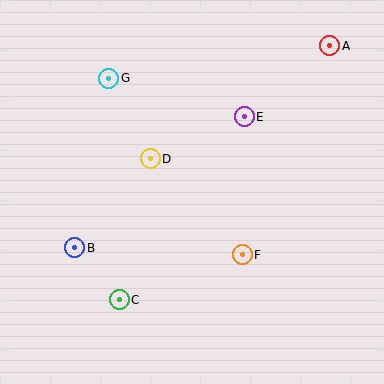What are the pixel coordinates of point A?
Point A is at (330, 46).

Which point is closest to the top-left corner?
Point G is closest to the top-left corner.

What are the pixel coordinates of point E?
Point E is at (244, 117).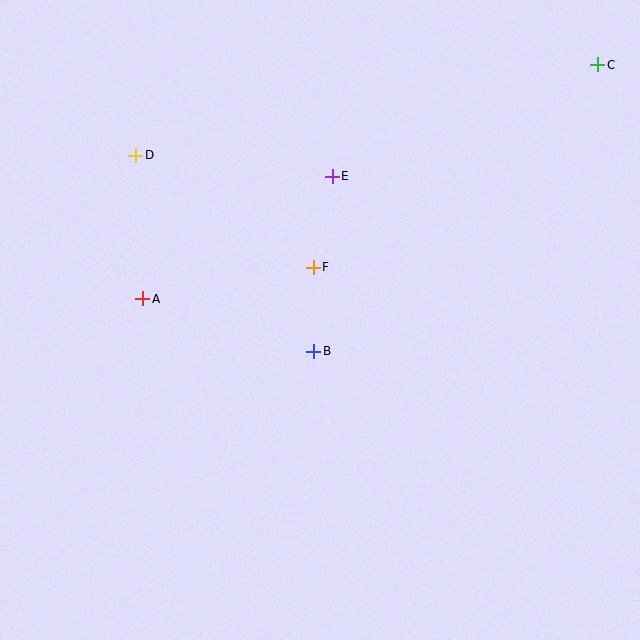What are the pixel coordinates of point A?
Point A is at (143, 299).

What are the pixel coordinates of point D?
Point D is at (136, 155).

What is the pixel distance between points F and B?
The distance between F and B is 84 pixels.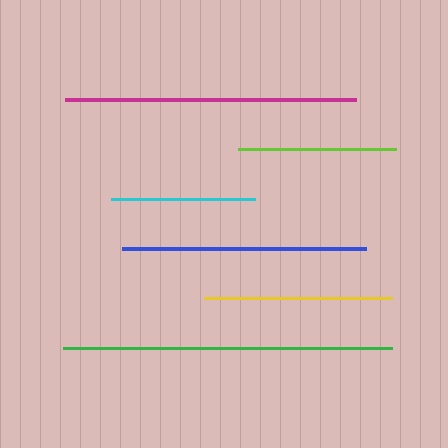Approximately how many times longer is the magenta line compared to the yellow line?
The magenta line is approximately 1.5 times the length of the yellow line.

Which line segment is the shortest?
The cyan line is the shortest at approximately 144 pixels.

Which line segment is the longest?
The green line is the longest at approximately 329 pixels.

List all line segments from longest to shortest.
From longest to shortest: green, magenta, blue, yellow, lime, cyan.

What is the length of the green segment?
The green segment is approximately 329 pixels long.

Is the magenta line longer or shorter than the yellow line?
The magenta line is longer than the yellow line.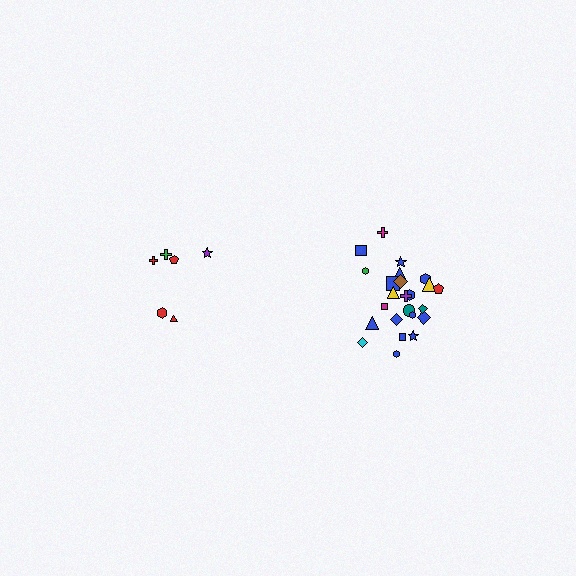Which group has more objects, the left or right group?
The right group.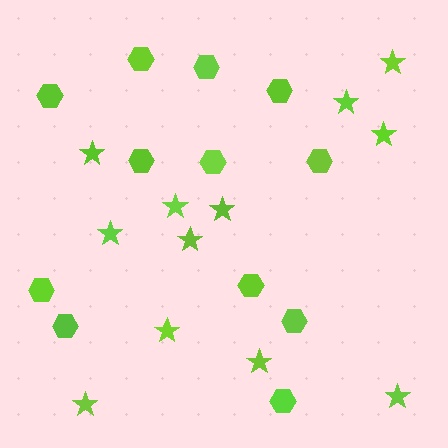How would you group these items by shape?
There are 2 groups: one group of stars (12) and one group of hexagons (12).